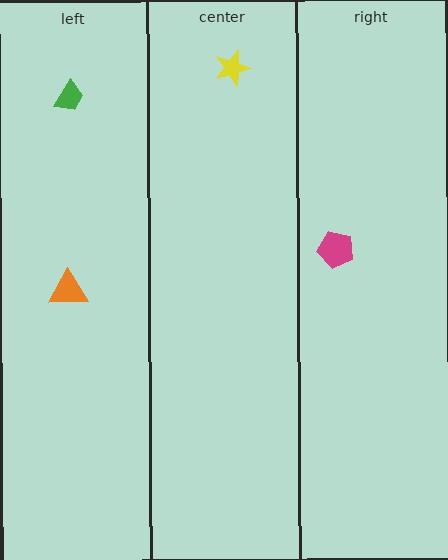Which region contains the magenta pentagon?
The right region.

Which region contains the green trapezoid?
The left region.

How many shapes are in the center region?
1.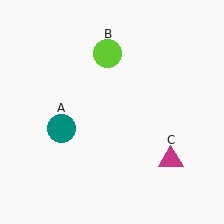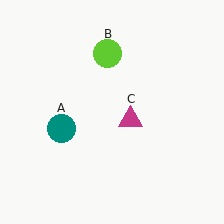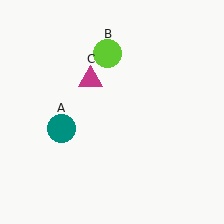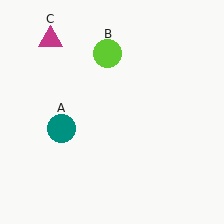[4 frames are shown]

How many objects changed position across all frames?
1 object changed position: magenta triangle (object C).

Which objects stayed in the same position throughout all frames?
Teal circle (object A) and lime circle (object B) remained stationary.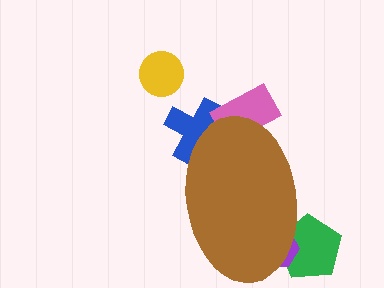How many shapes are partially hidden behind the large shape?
4 shapes are partially hidden.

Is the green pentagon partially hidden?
Yes, the green pentagon is partially hidden behind the brown ellipse.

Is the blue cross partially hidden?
Yes, the blue cross is partially hidden behind the brown ellipse.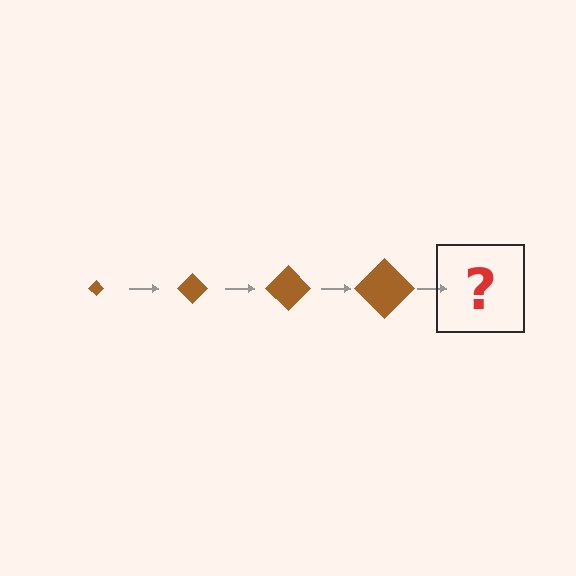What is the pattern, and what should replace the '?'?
The pattern is that the diamond gets progressively larger each step. The '?' should be a brown diamond, larger than the previous one.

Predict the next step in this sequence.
The next step is a brown diamond, larger than the previous one.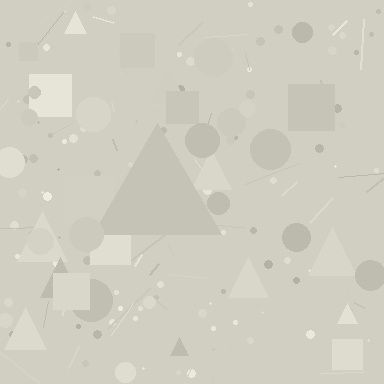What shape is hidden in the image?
A triangle is hidden in the image.